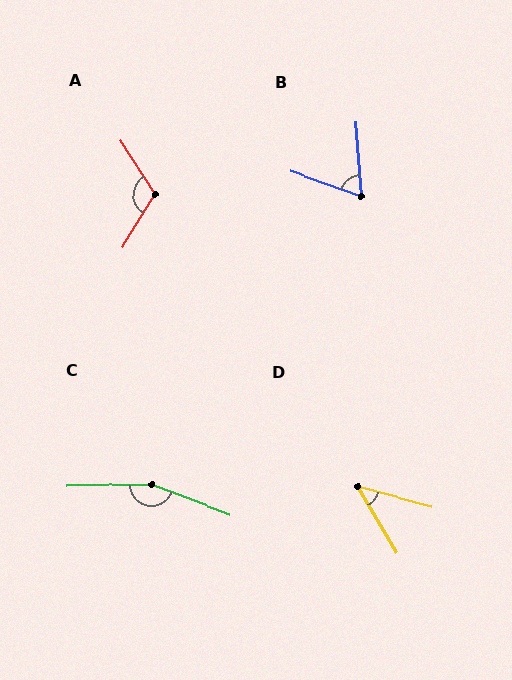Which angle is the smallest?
D, at approximately 45 degrees.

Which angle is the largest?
C, at approximately 158 degrees.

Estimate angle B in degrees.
Approximately 66 degrees.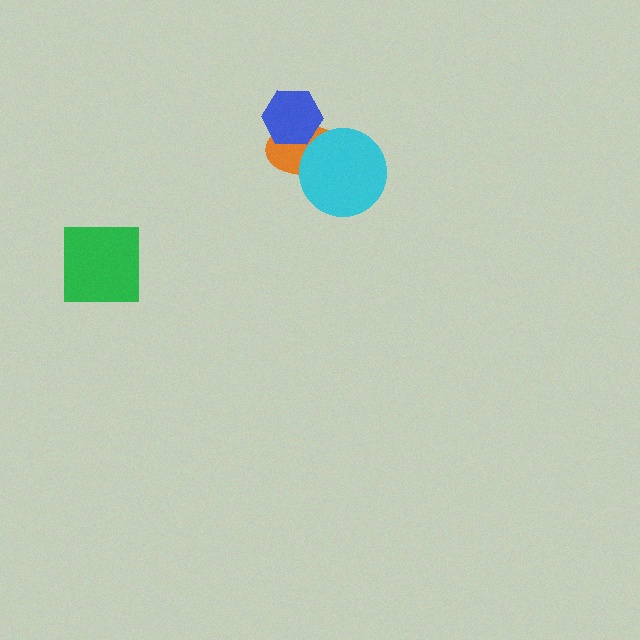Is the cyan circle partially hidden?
No, no other shape covers it.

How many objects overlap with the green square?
0 objects overlap with the green square.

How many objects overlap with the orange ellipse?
2 objects overlap with the orange ellipse.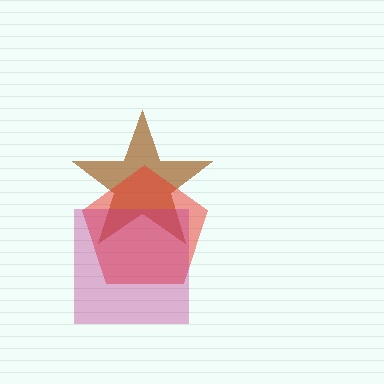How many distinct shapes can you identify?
There are 3 distinct shapes: a brown star, a red pentagon, a magenta square.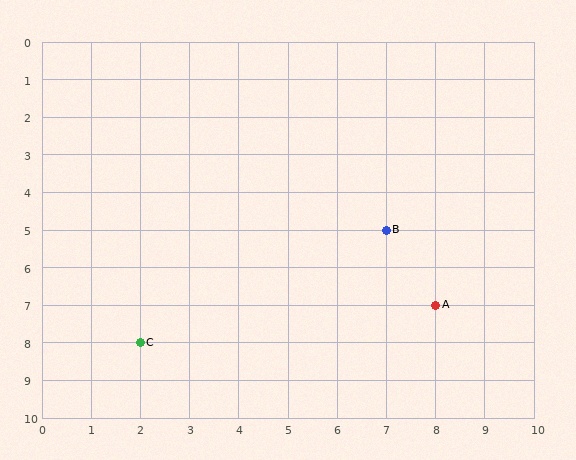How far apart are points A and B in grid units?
Points A and B are 1 column and 2 rows apart (about 2.2 grid units diagonally).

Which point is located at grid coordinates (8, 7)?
Point A is at (8, 7).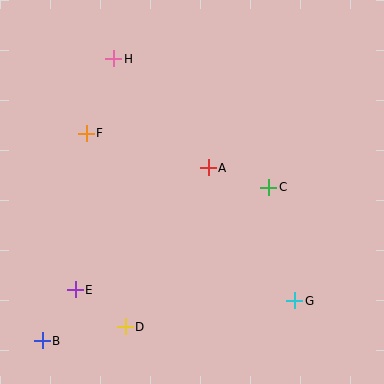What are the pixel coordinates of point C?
Point C is at (269, 187).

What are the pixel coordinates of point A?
Point A is at (208, 168).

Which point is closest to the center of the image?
Point A at (208, 168) is closest to the center.